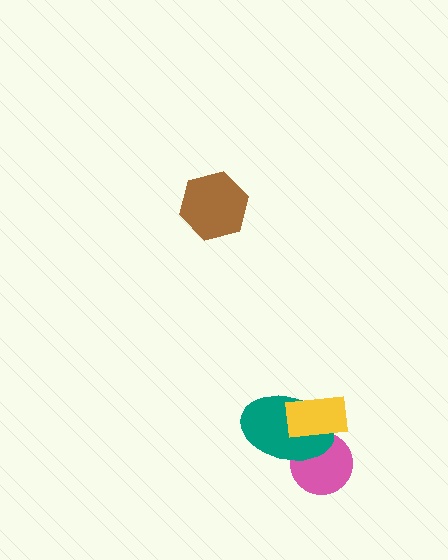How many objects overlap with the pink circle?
2 objects overlap with the pink circle.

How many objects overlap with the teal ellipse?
2 objects overlap with the teal ellipse.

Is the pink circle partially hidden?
Yes, it is partially covered by another shape.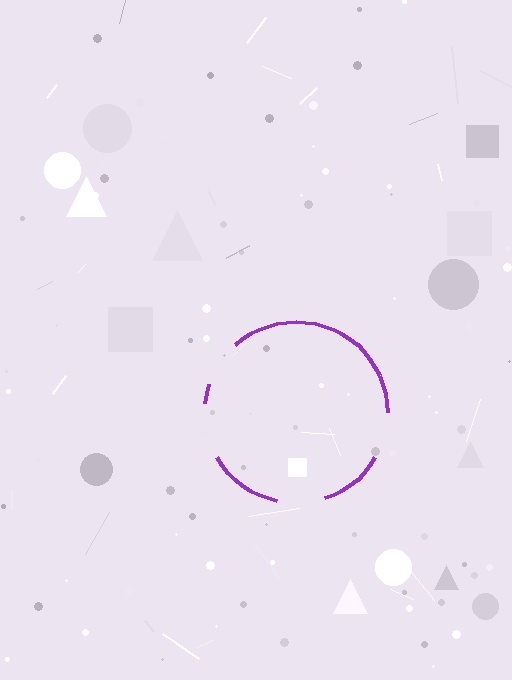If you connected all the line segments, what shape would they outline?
They would outline a circle.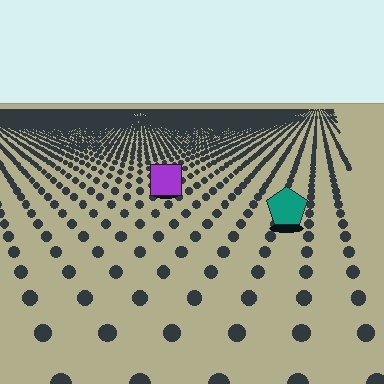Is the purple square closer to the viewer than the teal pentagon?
No. The teal pentagon is closer — you can tell from the texture gradient: the ground texture is coarser near it.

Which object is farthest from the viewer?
The purple square is farthest from the viewer. It appears smaller and the ground texture around it is denser.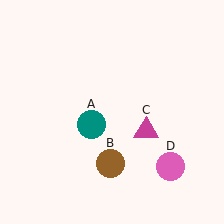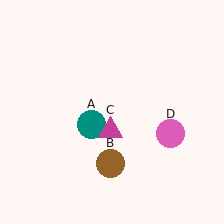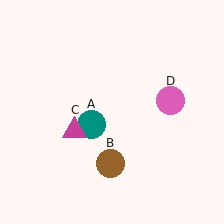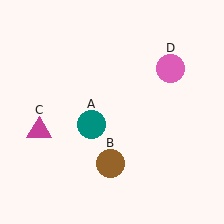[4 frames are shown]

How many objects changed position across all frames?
2 objects changed position: magenta triangle (object C), pink circle (object D).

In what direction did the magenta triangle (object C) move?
The magenta triangle (object C) moved left.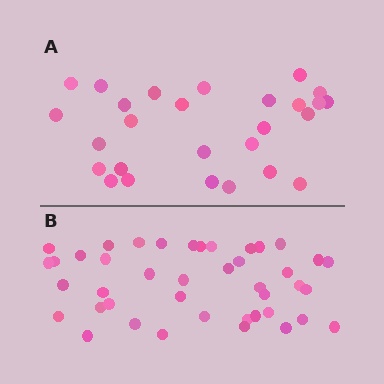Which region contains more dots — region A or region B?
Region B (the bottom region) has more dots.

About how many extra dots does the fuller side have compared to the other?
Region B has approximately 15 more dots than region A.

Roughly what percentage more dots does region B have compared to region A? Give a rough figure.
About 55% more.